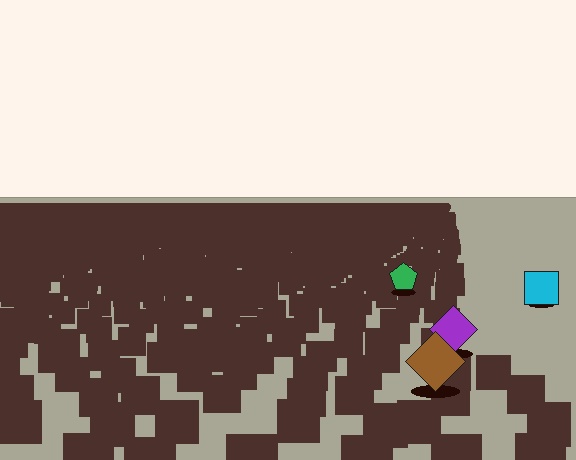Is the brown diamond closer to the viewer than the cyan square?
Yes. The brown diamond is closer — you can tell from the texture gradient: the ground texture is coarser near it.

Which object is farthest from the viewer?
The green pentagon is farthest from the viewer. It appears smaller and the ground texture around it is denser.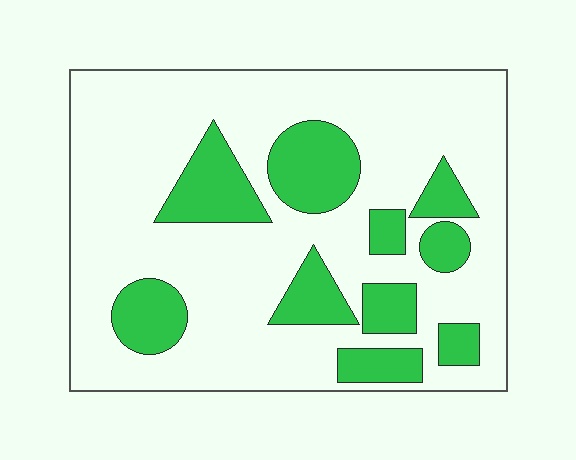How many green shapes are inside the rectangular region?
10.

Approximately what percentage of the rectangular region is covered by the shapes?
Approximately 25%.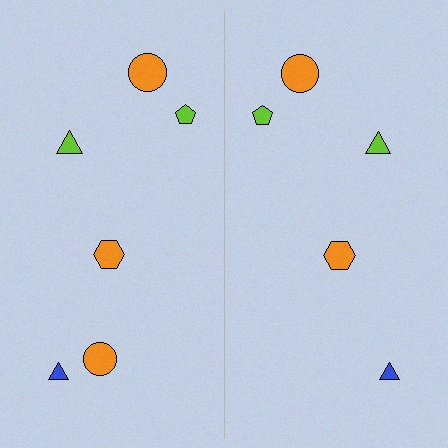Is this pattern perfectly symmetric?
No, the pattern is not perfectly symmetric. A orange circle is missing from the right side.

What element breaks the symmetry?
A orange circle is missing from the right side.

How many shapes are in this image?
There are 11 shapes in this image.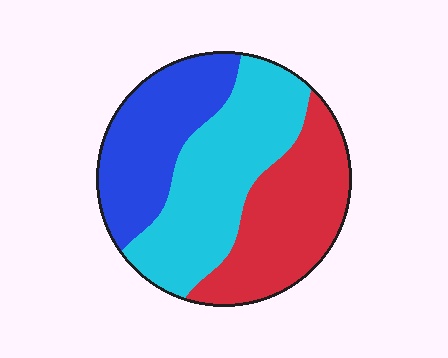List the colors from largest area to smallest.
From largest to smallest: cyan, red, blue.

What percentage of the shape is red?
Red takes up between a quarter and a half of the shape.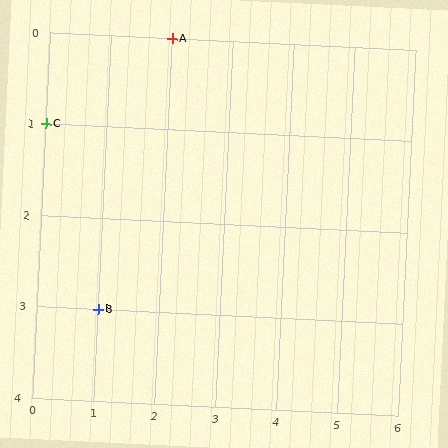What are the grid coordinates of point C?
Point C is at grid coordinates (0, 1).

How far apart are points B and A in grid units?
Points B and A are 1 column and 3 rows apart (about 3.2 grid units diagonally).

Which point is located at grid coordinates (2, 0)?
Point A is at (2, 0).